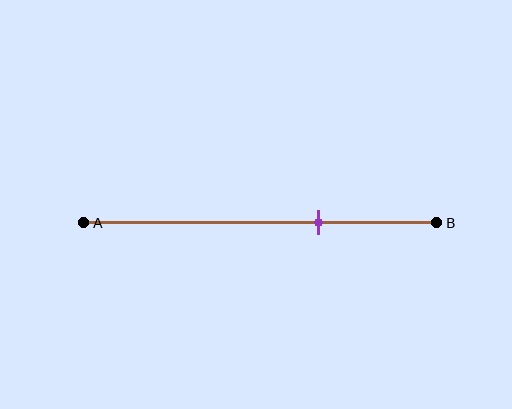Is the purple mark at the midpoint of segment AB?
No, the mark is at about 65% from A, not at the 50% midpoint.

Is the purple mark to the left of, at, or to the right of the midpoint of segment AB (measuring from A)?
The purple mark is to the right of the midpoint of segment AB.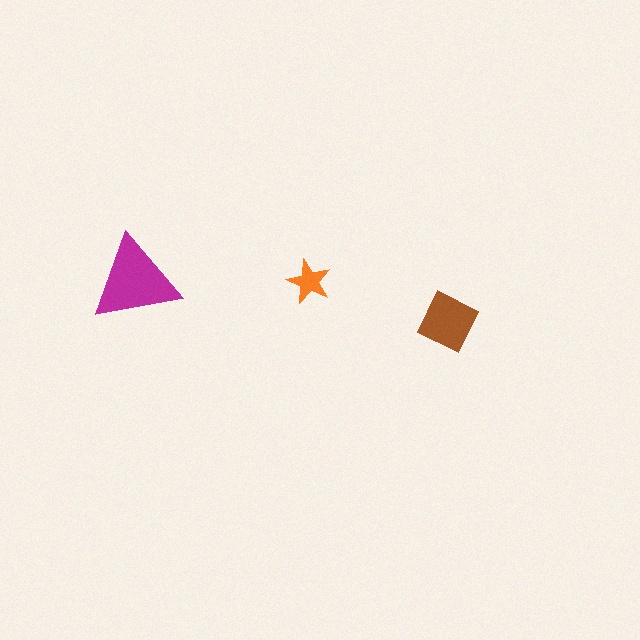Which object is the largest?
The magenta triangle.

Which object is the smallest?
The orange star.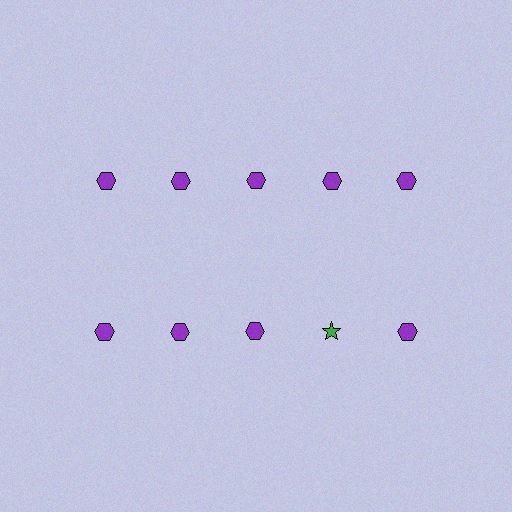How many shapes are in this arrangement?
There are 10 shapes arranged in a grid pattern.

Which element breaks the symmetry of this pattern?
The green star in the second row, second from right column breaks the symmetry. All other shapes are purple hexagons.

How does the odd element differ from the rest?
It differs in both color (green instead of purple) and shape (star instead of hexagon).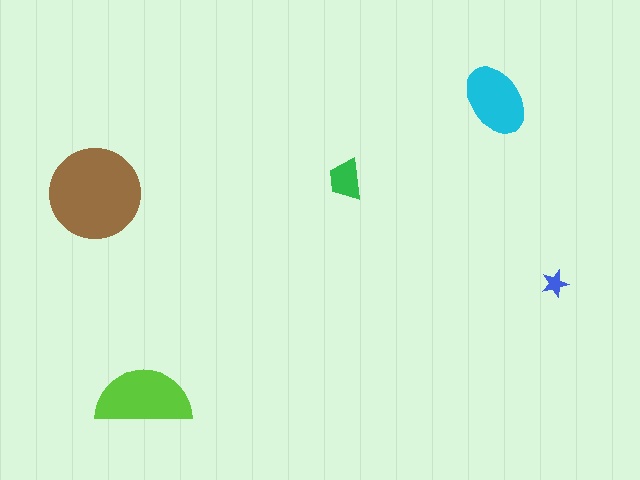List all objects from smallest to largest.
The blue star, the green trapezoid, the cyan ellipse, the lime semicircle, the brown circle.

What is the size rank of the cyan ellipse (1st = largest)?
3rd.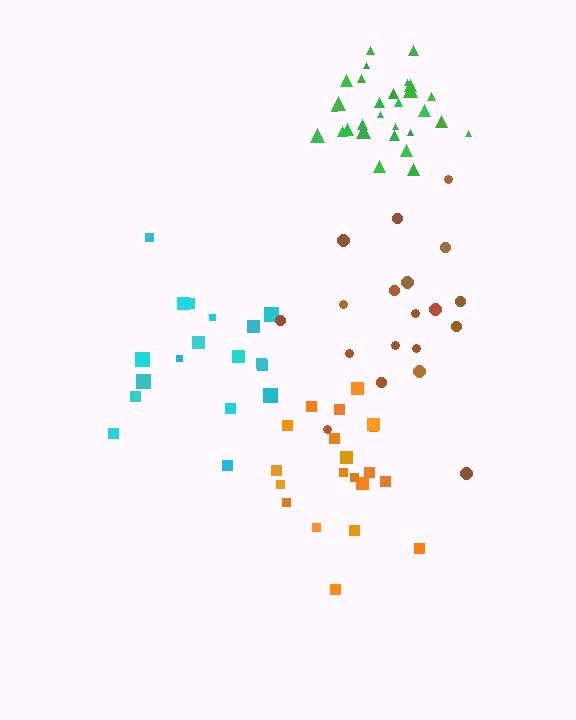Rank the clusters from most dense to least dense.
green, orange, brown, cyan.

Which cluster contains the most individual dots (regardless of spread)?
Green (30).